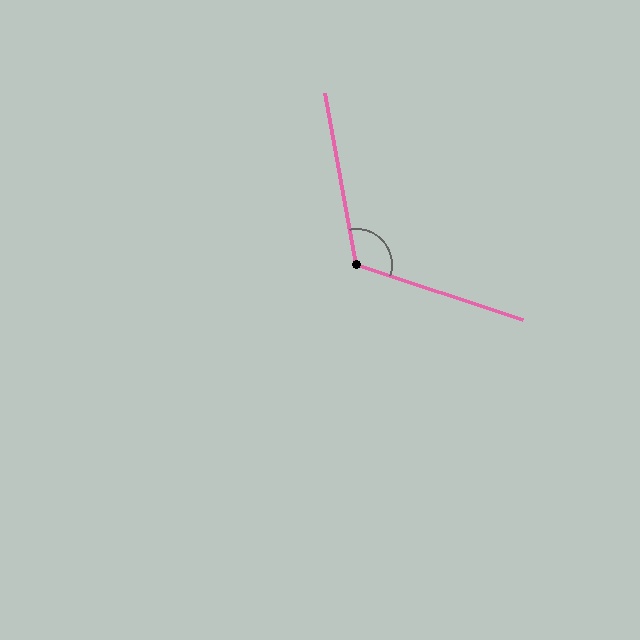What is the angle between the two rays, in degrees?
Approximately 118 degrees.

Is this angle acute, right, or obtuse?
It is obtuse.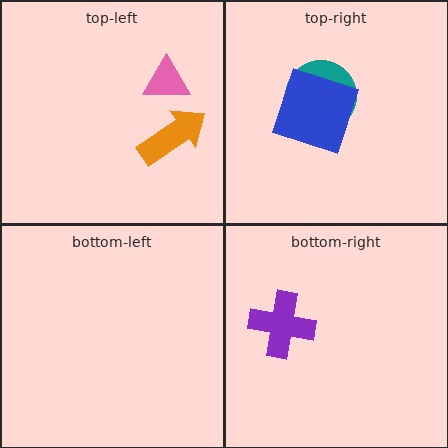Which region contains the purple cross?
The bottom-right region.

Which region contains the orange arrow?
The top-left region.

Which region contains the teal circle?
The top-right region.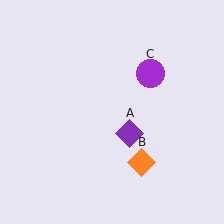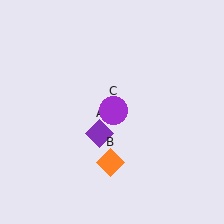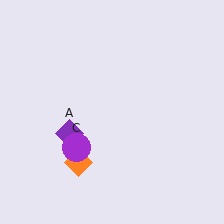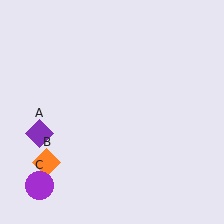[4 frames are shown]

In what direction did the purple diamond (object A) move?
The purple diamond (object A) moved left.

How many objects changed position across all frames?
3 objects changed position: purple diamond (object A), orange diamond (object B), purple circle (object C).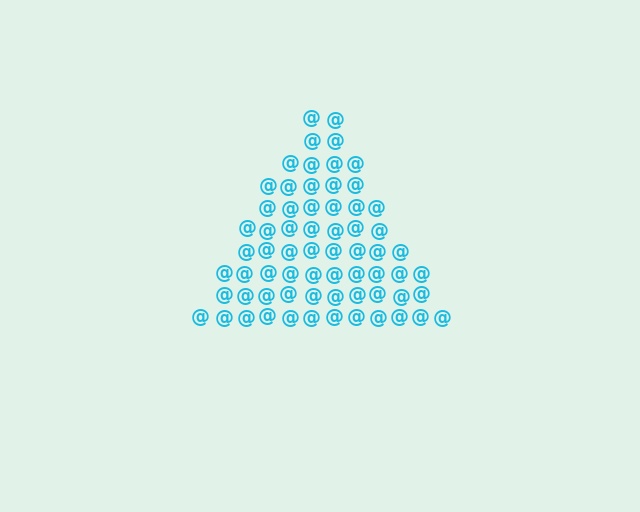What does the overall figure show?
The overall figure shows a triangle.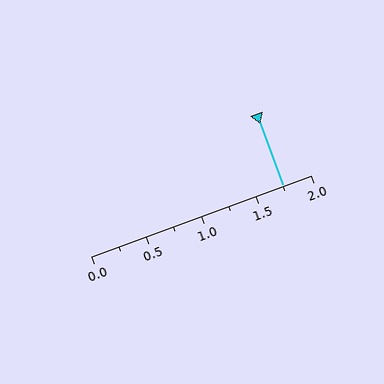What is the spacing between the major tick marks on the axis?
The major ticks are spaced 0.5 apart.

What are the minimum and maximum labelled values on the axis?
The axis runs from 0.0 to 2.0.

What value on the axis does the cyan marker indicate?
The marker indicates approximately 1.75.